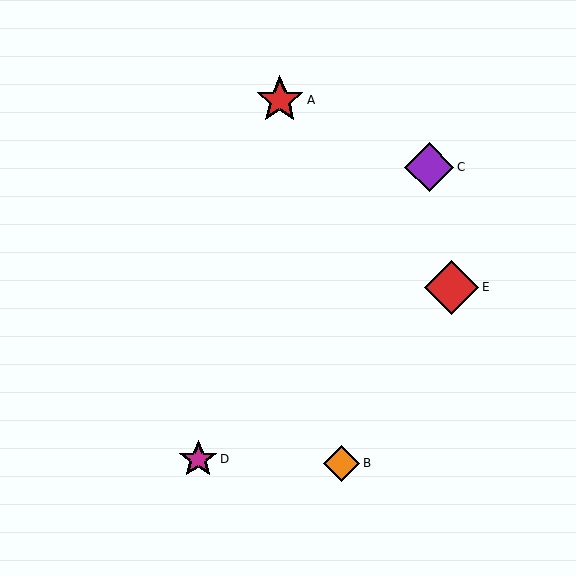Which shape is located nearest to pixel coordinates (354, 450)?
The orange diamond (labeled B) at (342, 463) is nearest to that location.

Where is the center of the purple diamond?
The center of the purple diamond is at (429, 167).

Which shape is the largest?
The red diamond (labeled E) is the largest.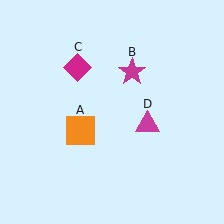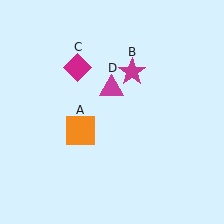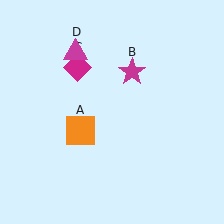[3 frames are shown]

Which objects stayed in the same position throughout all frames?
Orange square (object A) and magenta star (object B) and magenta diamond (object C) remained stationary.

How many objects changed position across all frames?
1 object changed position: magenta triangle (object D).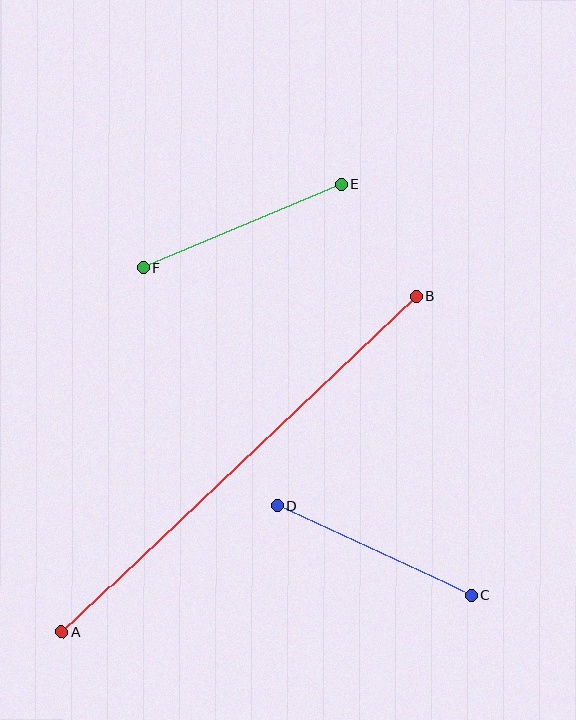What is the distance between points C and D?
The distance is approximately 215 pixels.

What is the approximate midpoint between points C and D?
The midpoint is at approximately (374, 551) pixels.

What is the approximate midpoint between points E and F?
The midpoint is at approximately (242, 226) pixels.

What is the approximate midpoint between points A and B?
The midpoint is at approximately (239, 464) pixels.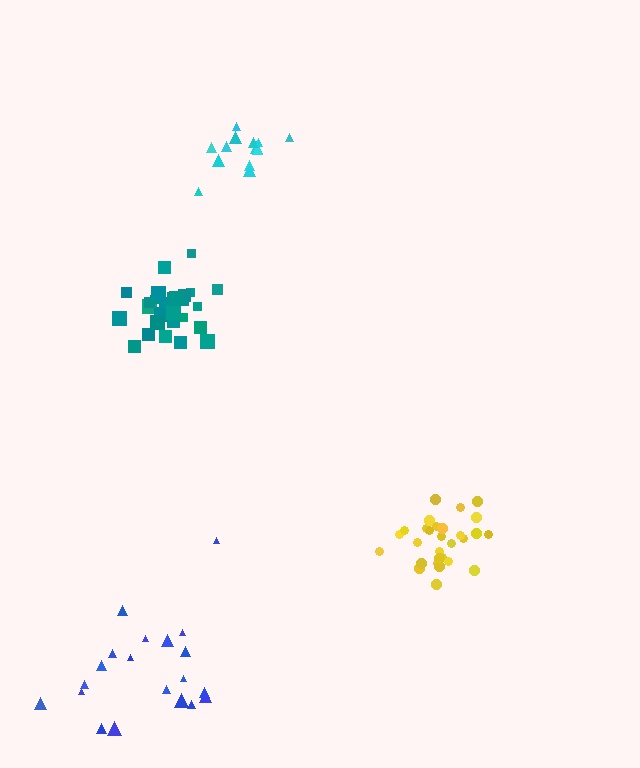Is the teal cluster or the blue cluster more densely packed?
Teal.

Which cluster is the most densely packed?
Yellow.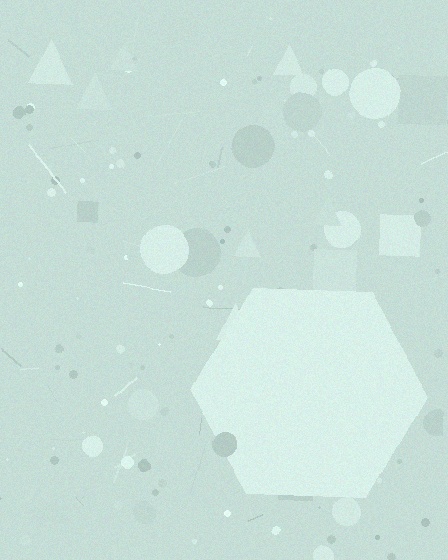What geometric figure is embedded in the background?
A hexagon is embedded in the background.